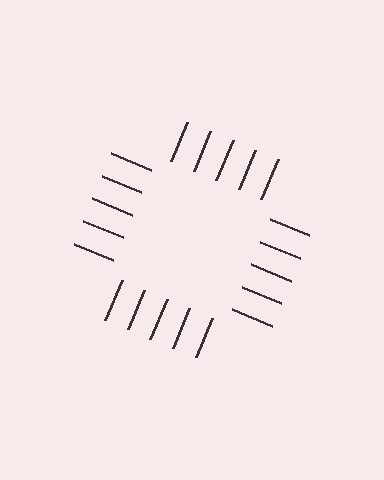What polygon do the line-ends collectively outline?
An illusory square — the line segments terminate on its edges but no continuous stroke is drawn.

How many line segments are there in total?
20 — 5 along each of the 4 edges.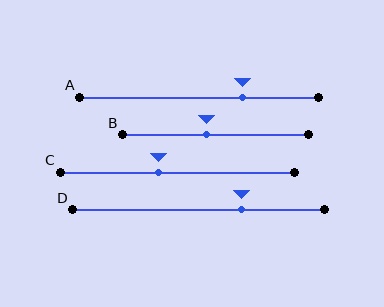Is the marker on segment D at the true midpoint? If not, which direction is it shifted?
No, the marker on segment D is shifted to the right by about 17% of the segment length.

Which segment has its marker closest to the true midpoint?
Segment B has its marker closest to the true midpoint.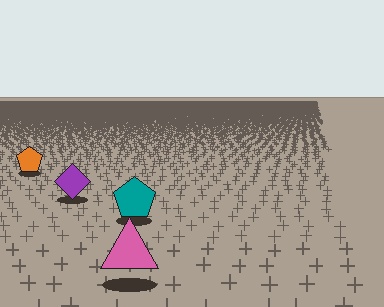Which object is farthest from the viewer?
The orange pentagon is farthest from the viewer. It appears smaller and the ground texture around it is denser.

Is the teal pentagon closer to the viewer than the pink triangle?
No. The pink triangle is closer — you can tell from the texture gradient: the ground texture is coarser near it.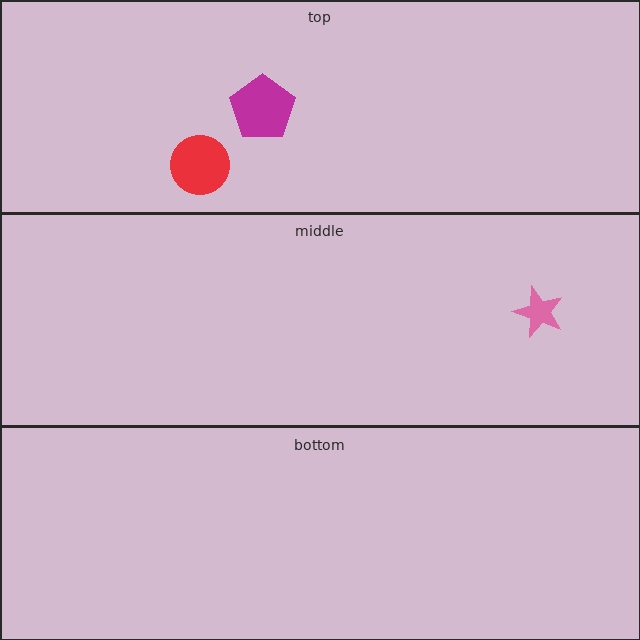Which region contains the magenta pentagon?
The top region.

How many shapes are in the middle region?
1.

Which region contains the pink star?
The middle region.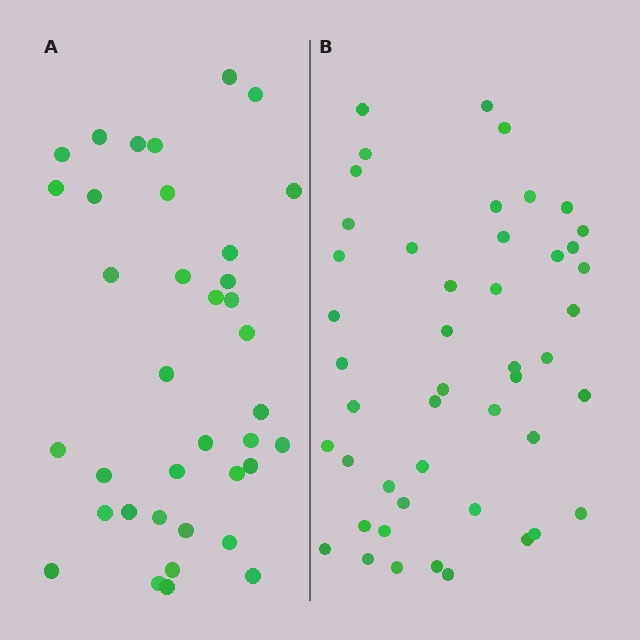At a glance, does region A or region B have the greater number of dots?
Region B (the right region) has more dots.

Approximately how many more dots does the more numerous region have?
Region B has roughly 10 or so more dots than region A.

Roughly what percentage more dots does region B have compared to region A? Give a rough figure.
About 25% more.